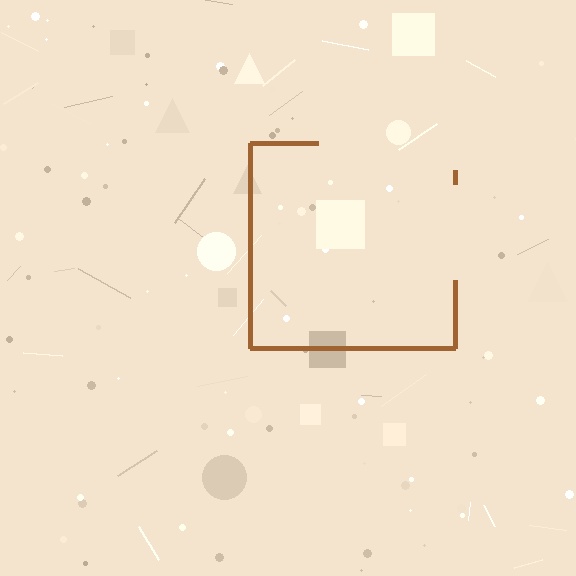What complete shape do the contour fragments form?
The contour fragments form a square.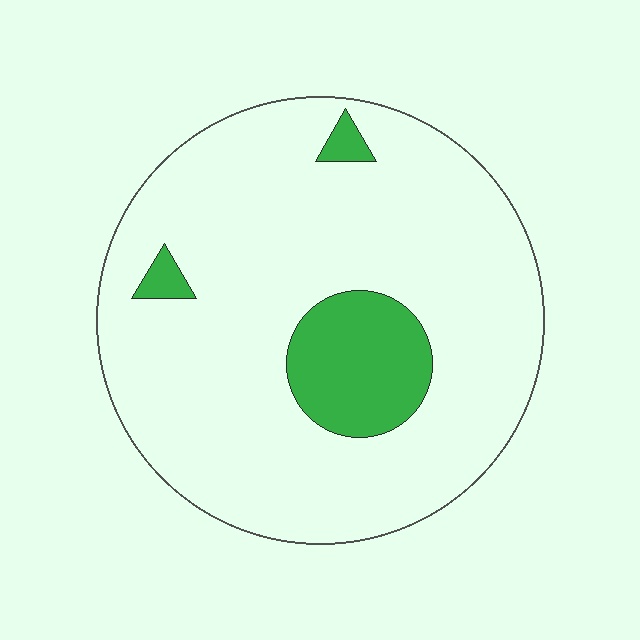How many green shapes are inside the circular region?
3.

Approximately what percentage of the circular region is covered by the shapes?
Approximately 15%.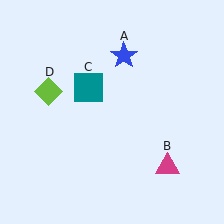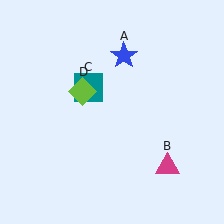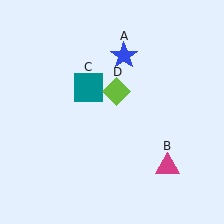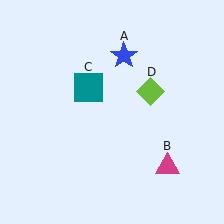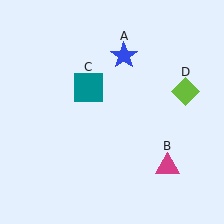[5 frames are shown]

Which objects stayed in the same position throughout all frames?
Blue star (object A) and magenta triangle (object B) and teal square (object C) remained stationary.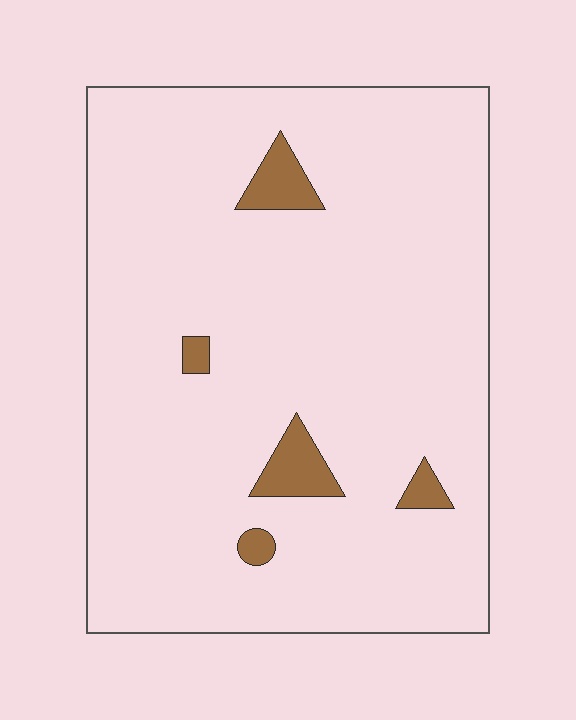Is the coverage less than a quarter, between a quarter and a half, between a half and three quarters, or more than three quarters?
Less than a quarter.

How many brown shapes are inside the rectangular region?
5.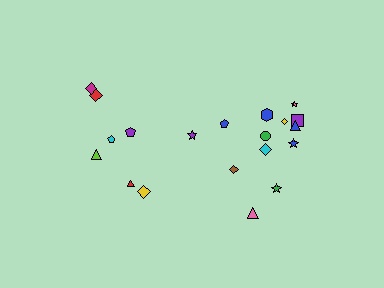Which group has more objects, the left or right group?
The right group.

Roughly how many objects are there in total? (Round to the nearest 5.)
Roughly 20 objects in total.